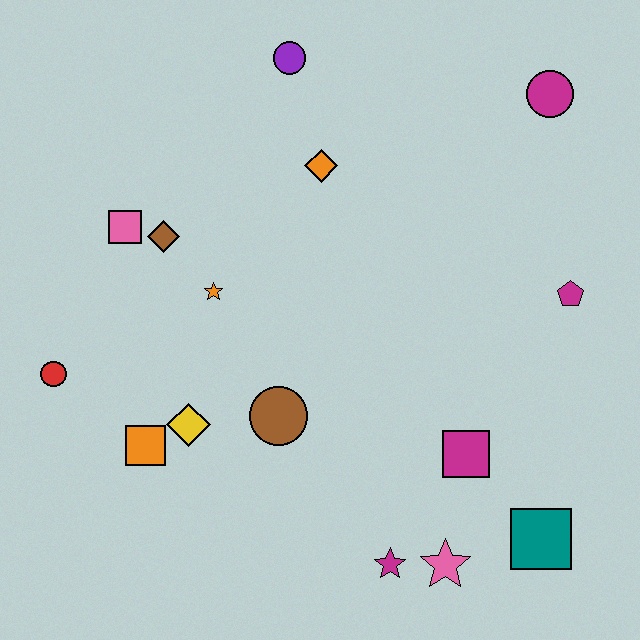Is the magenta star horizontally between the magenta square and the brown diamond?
Yes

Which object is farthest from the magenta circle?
The red circle is farthest from the magenta circle.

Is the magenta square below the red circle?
Yes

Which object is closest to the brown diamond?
The pink square is closest to the brown diamond.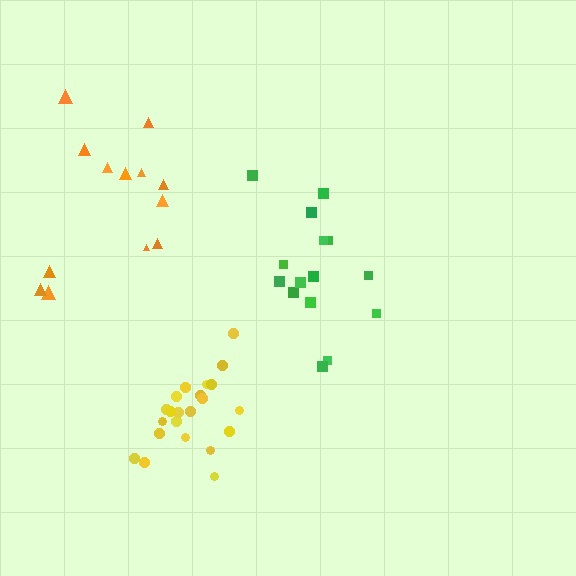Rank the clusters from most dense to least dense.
yellow, green, orange.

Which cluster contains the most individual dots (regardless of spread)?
Yellow (22).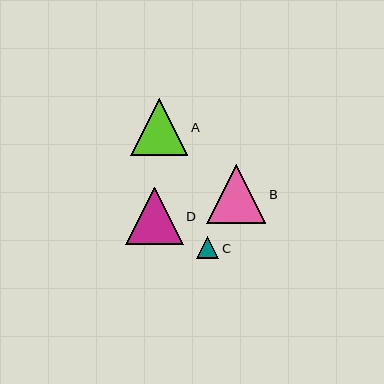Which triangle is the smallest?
Triangle C is the smallest with a size of approximately 22 pixels.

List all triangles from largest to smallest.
From largest to smallest: B, A, D, C.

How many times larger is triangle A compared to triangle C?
Triangle A is approximately 2.6 times the size of triangle C.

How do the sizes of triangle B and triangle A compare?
Triangle B and triangle A are approximately the same size.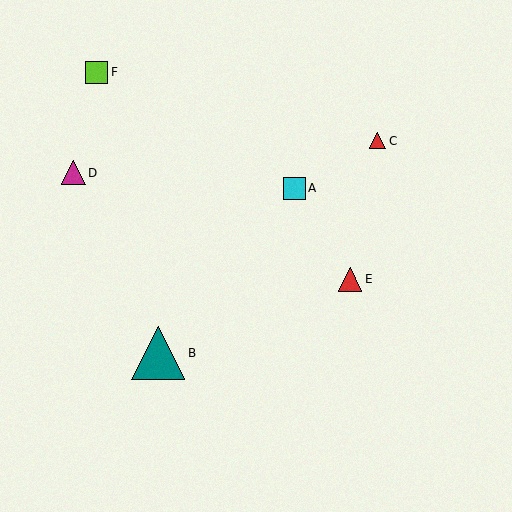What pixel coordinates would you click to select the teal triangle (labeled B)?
Click at (158, 353) to select the teal triangle B.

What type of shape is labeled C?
Shape C is a red triangle.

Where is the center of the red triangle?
The center of the red triangle is at (377, 141).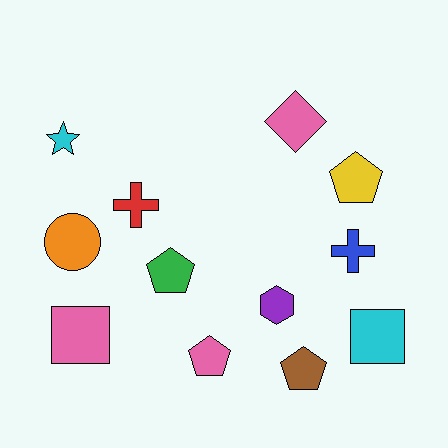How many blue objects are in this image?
There is 1 blue object.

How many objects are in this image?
There are 12 objects.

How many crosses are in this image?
There are 2 crosses.